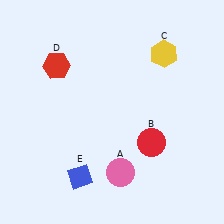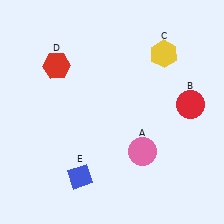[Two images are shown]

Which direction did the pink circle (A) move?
The pink circle (A) moved right.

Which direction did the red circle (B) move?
The red circle (B) moved right.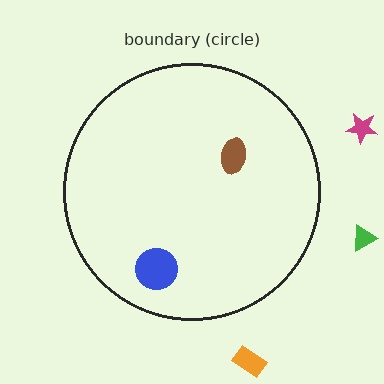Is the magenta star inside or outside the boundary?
Outside.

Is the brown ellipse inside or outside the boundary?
Inside.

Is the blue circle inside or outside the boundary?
Inside.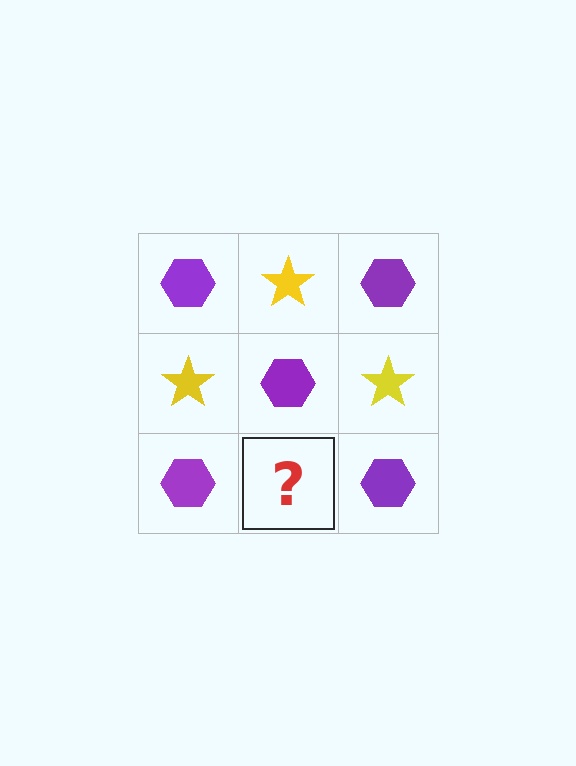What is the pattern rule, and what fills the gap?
The rule is that it alternates purple hexagon and yellow star in a checkerboard pattern. The gap should be filled with a yellow star.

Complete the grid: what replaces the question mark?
The question mark should be replaced with a yellow star.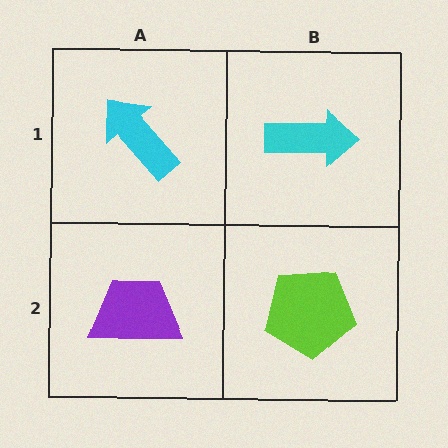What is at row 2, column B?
A lime pentagon.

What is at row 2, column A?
A purple trapezoid.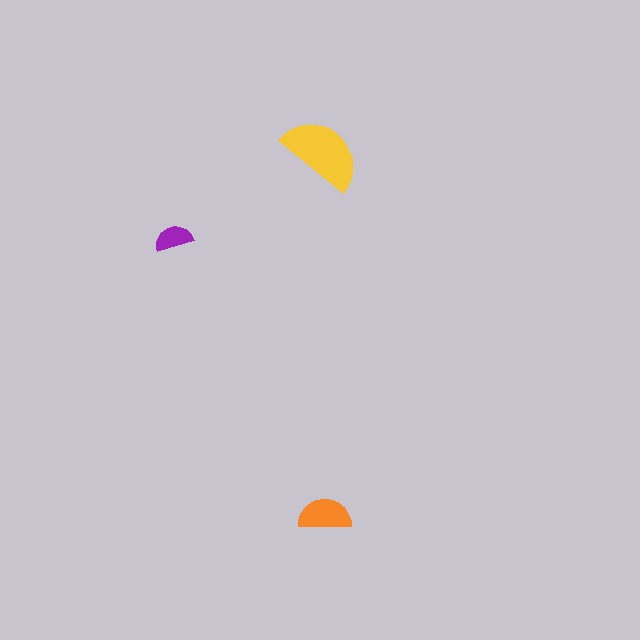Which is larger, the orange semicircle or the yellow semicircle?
The yellow one.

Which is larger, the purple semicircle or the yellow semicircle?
The yellow one.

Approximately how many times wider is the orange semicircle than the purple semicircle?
About 1.5 times wider.